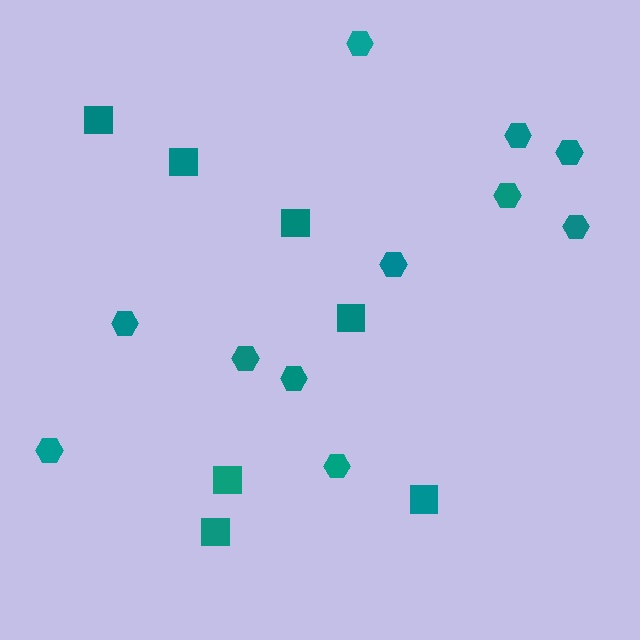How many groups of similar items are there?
There are 2 groups: one group of squares (7) and one group of hexagons (11).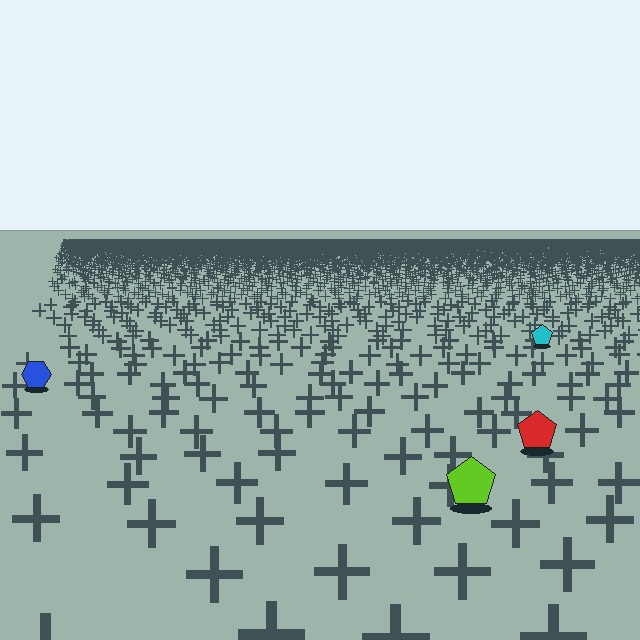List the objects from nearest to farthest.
From nearest to farthest: the lime pentagon, the red pentagon, the blue hexagon, the cyan pentagon.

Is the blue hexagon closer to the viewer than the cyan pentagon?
Yes. The blue hexagon is closer — you can tell from the texture gradient: the ground texture is coarser near it.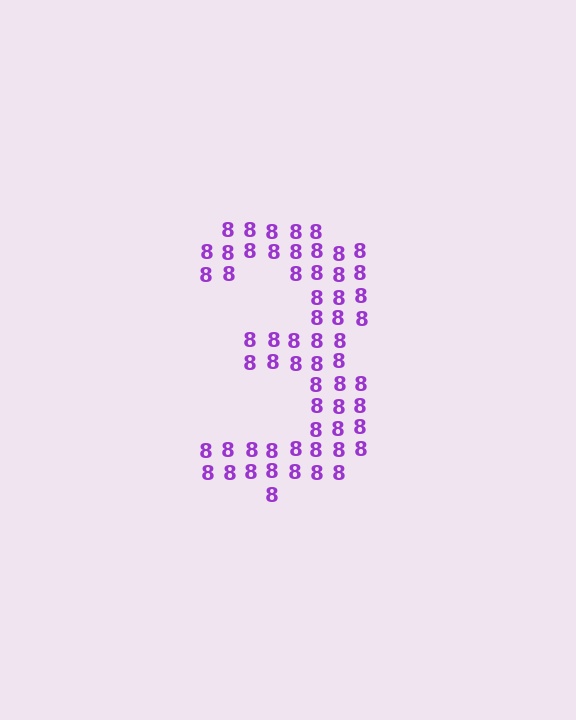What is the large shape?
The large shape is the digit 3.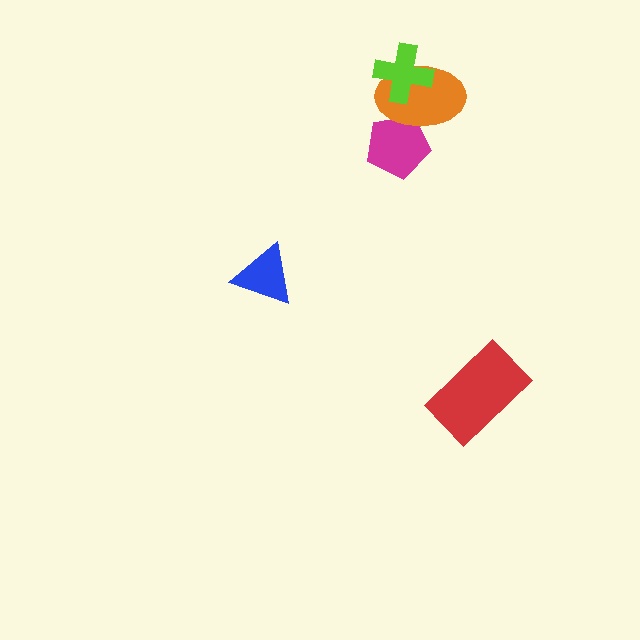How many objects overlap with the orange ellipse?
2 objects overlap with the orange ellipse.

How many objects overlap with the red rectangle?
0 objects overlap with the red rectangle.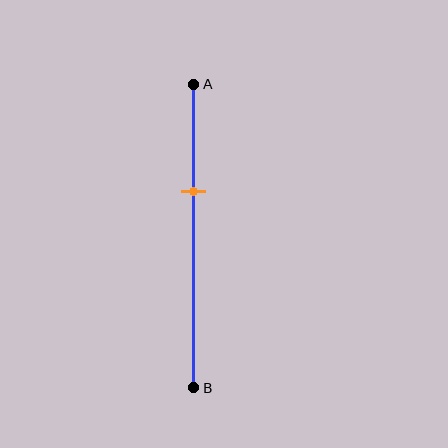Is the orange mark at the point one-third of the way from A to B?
Yes, the mark is approximately at the one-third point.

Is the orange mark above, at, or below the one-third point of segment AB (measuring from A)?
The orange mark is approximately at the one-third point of segment AB.